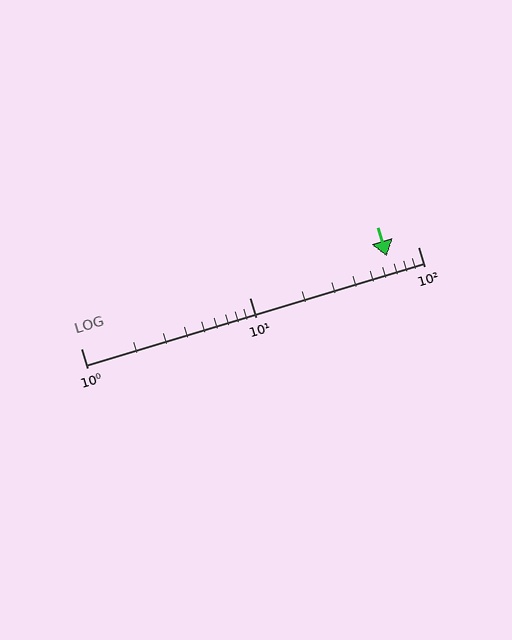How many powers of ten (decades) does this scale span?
The scale spans 2 decades, from 1 to 100.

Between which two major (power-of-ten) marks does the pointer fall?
The pointer is between 10 and 100.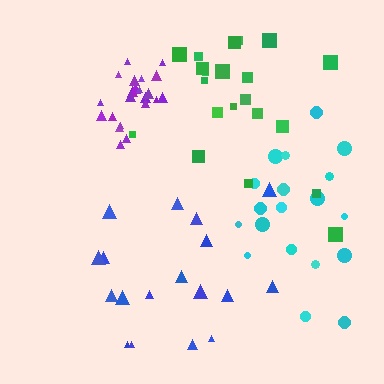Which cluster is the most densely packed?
Purple.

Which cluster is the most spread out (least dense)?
Blue.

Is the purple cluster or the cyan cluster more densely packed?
Purple.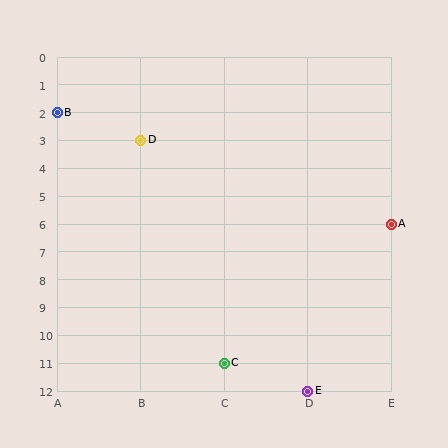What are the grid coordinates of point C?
Point C is at grid coordinates (C, 11).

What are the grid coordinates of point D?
Point D is at grid coordinates (B, 3).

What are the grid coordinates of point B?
Point B is at grid coordinates (A, 2).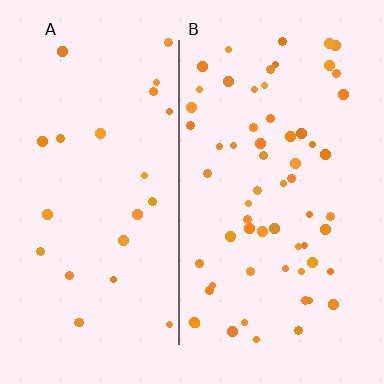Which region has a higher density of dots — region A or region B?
B (the right).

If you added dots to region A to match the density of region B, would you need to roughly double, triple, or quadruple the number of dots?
Approximately triple.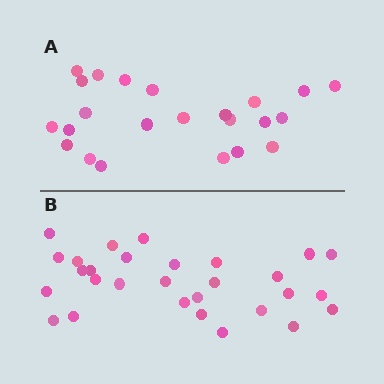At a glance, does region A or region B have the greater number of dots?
Region B (the bottom region) has more dots.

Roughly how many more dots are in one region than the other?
Region B has about 6 more dots than region A.